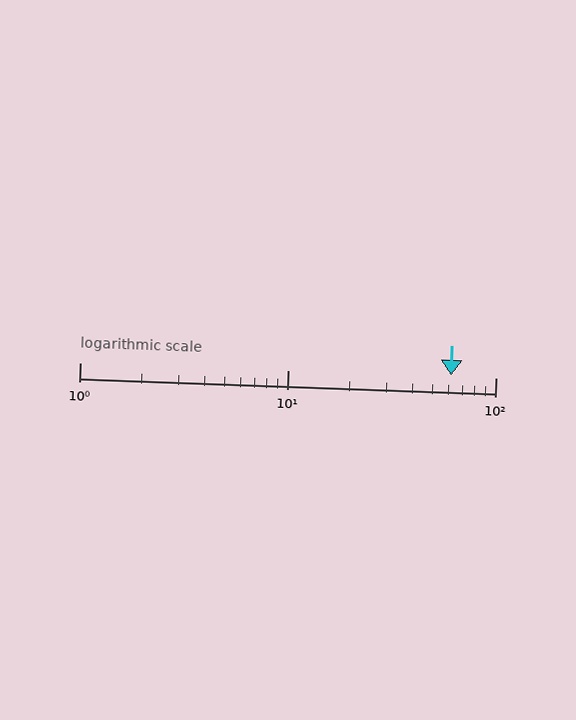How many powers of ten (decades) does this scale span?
The scale spans 2 decades, from 1 to 100.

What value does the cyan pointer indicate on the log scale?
The pointer indicates approximately 61.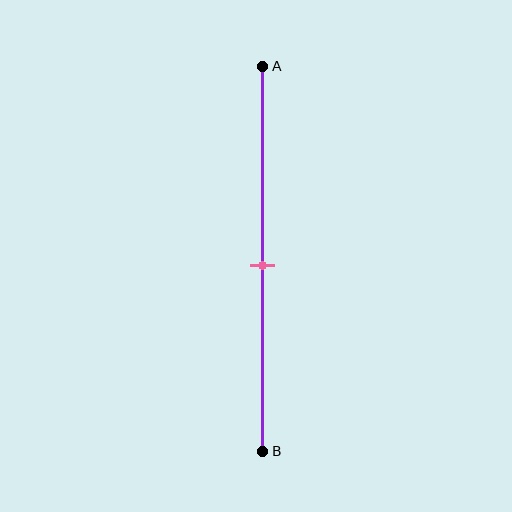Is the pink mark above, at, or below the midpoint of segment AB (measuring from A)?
The pink mark is approximately at the midpoint of segment AB.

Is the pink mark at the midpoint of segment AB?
Yes, the mark is approximately at the midpoint.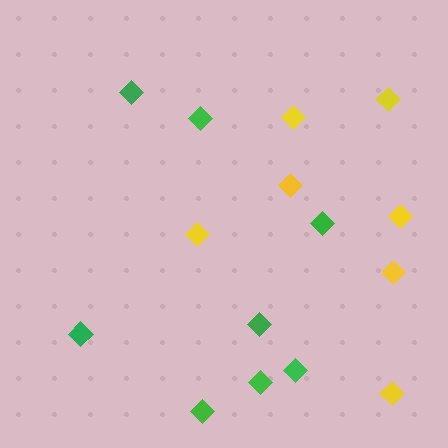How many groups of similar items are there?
There are 2 groups: one group of yellow diamonds (7) and one group of green diamonds (8).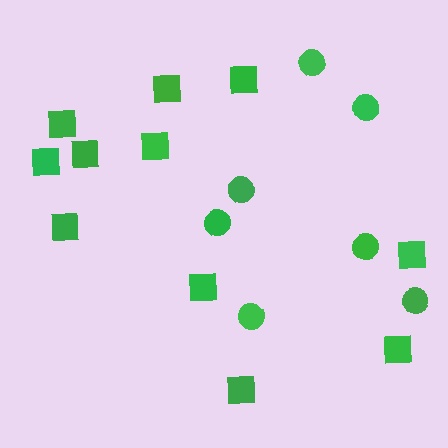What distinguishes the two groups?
There are 2 groups: one group of circles (7) and one group of squares (11).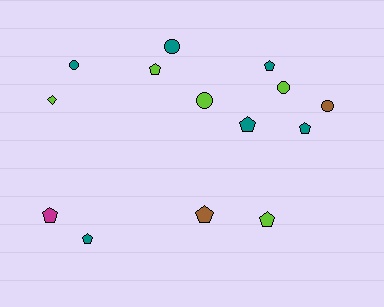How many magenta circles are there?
There are no magenta circles.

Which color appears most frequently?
Teal, with 6 objects.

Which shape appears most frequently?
Pentagon, with 8 objects.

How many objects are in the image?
There are 14 objects.